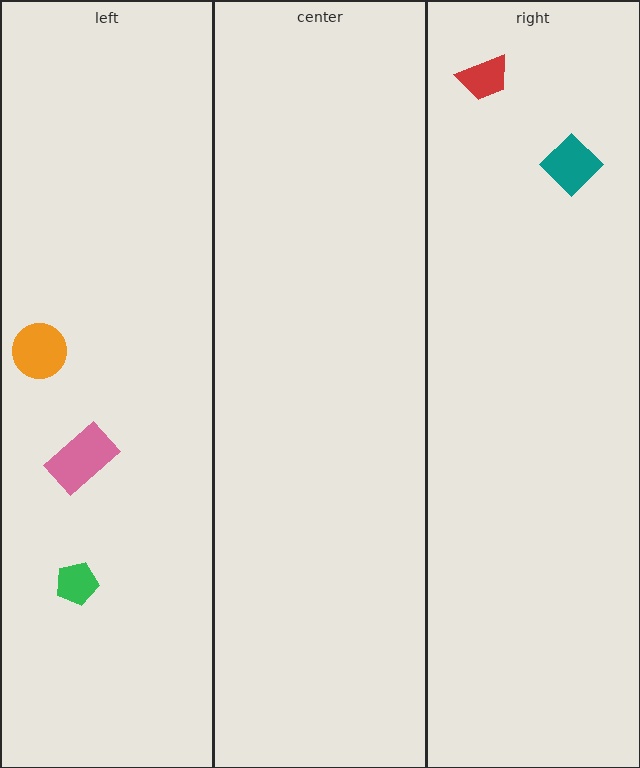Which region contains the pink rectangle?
The left region.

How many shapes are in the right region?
2.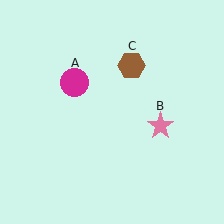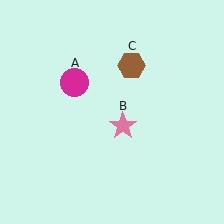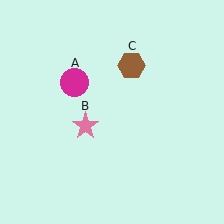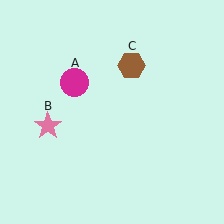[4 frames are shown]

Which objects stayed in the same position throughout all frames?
Magenta circle (object A) and brown hexagon (object C) remained stationary.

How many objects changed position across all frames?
1 object changed position: pink star (object B).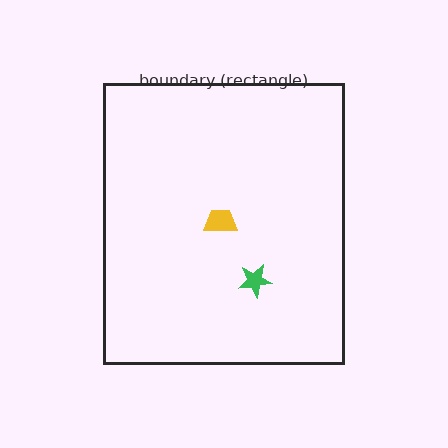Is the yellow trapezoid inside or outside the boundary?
Inside.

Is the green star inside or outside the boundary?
Inside.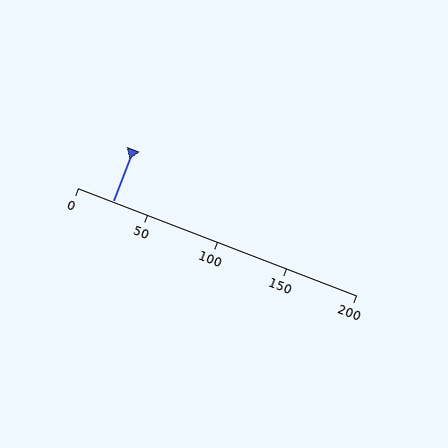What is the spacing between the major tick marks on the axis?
The major ticks are spaced 50 apart.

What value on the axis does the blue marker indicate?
The marker indicates approximately 25.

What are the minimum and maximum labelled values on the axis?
The axis runs from 0 to 200.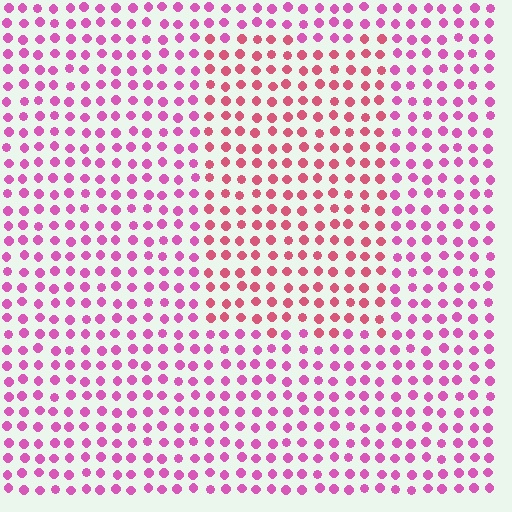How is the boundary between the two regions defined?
The boundary is defined purely by a slight shift in hue (about 28 degrees). Spacing, size, and orientation are identical on both sides.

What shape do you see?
I see a rectangle.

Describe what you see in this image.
The image is filled with small pink elements in a uniform arrangement. A rectangle-shaped region is visible where the elements are tinted to a slightly different hue, forming a subtle color boundary.